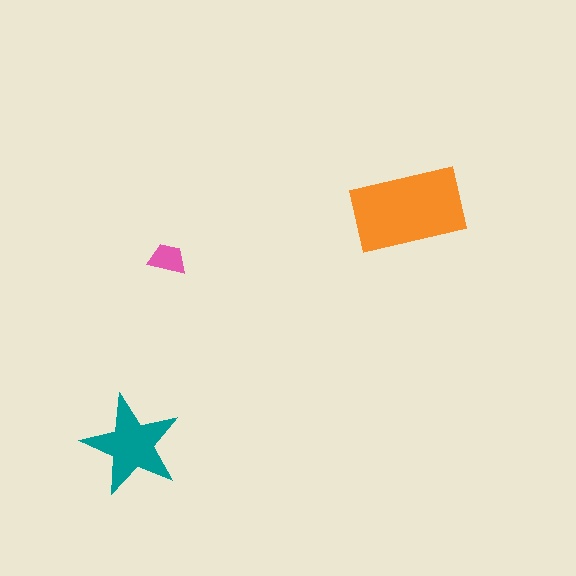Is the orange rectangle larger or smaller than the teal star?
Larger.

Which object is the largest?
The orange rectangle.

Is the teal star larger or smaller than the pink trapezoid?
Larger.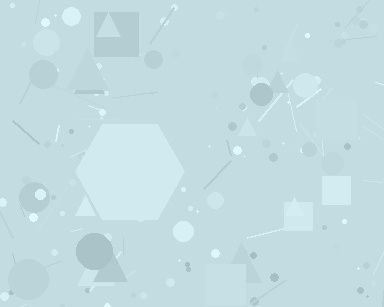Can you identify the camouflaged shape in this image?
The camouflaged shape is a hexagon.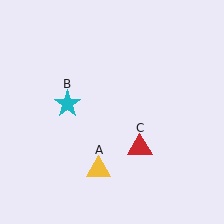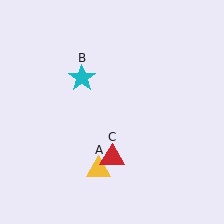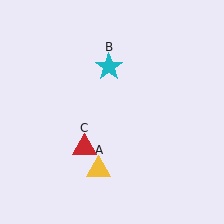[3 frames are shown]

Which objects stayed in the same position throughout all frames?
Yellow triangle (object A) remained stationary.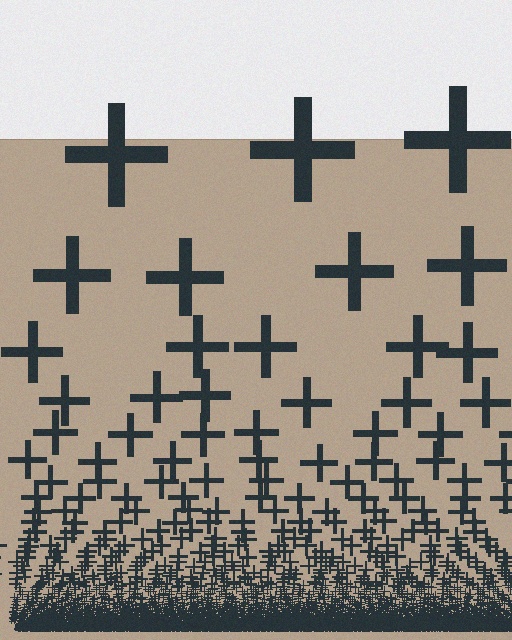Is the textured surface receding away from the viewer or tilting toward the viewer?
The surface appears to tilt toward the viewer. Texture elements get larger and sparser toward the top.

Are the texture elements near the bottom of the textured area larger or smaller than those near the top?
Smaller. The gradient is inverted — elements near the bottom are smaller and denser.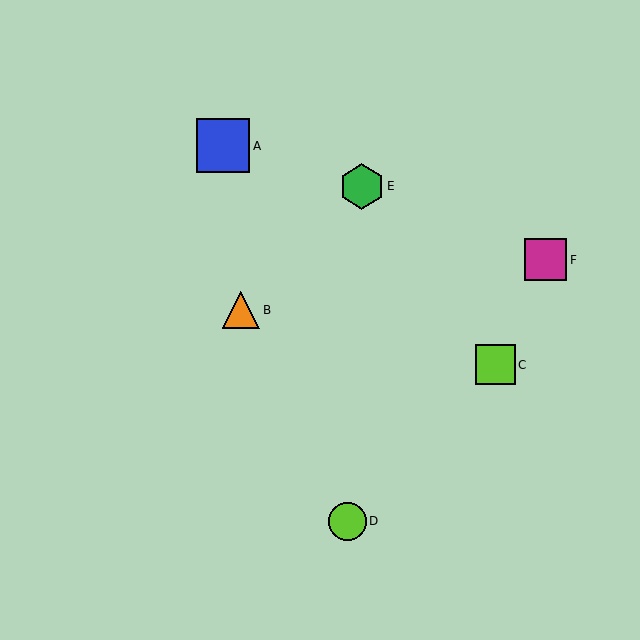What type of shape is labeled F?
Shape F is a magenta square.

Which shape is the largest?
The blue square (labeled A) is the largest.